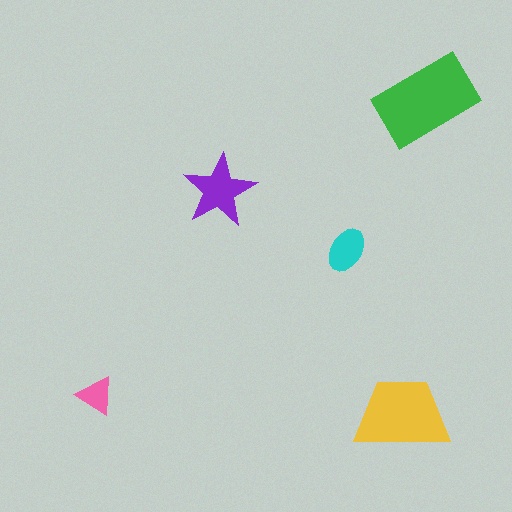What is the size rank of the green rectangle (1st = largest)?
1st.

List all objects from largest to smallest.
The green rectangle, the yellow trapezoid, the purple star, the cyan ellipse, the pink triangle.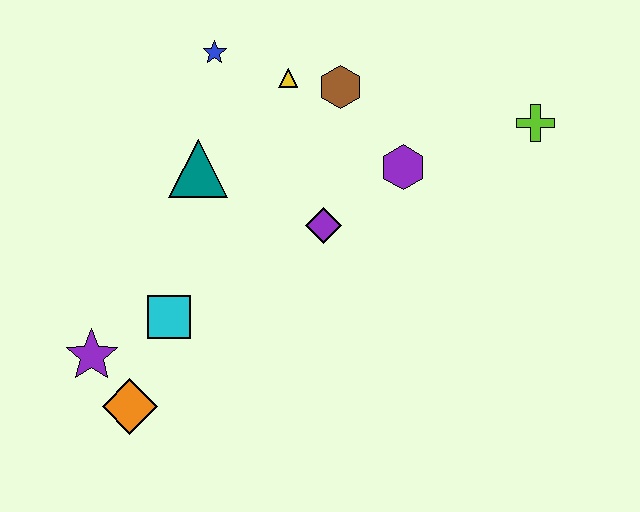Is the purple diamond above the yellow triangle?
No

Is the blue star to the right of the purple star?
Yes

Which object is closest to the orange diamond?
The purple star is closest to the orange diamond.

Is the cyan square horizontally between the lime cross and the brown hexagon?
No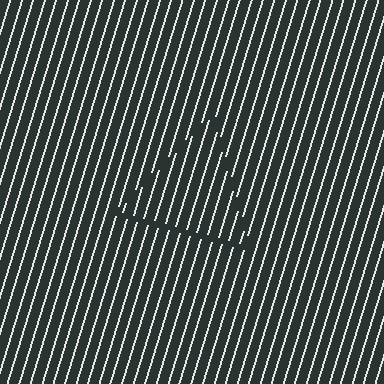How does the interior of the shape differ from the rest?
The interior of the shape contains the same grating, shifted by half a period — the contour is defined by the phase discontinuity where line-ends from the inner and outer gratings abut.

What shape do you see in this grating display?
An illusory triangle. The interior of the shape contains the same grating, shifted by half a period — the contour is defined by the phase discontinuity where line-ends from the inner and outer gratings abut.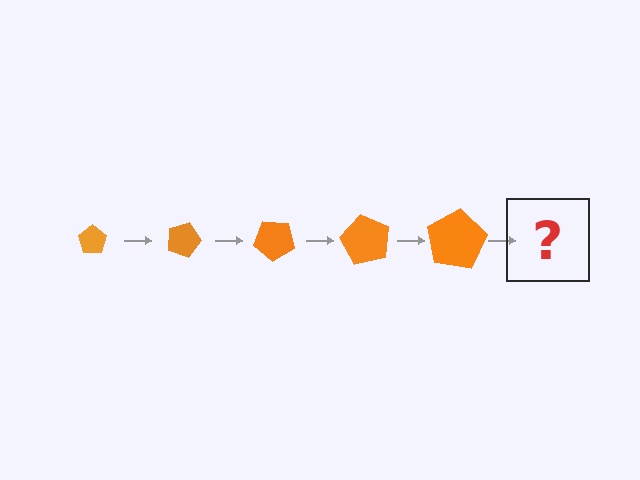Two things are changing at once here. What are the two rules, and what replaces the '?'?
The two rules are that the pentagon grows larger each step and it rotates 20 degrees each step. The '?' should be a pentagon, larger than the previous one and rotated 100 degrees from the start.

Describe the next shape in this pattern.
It should be a pentagon, larger than the previous one and rotated 100 degrees from the start.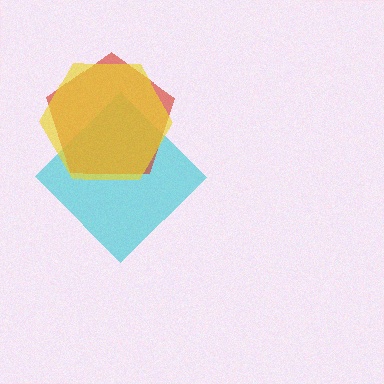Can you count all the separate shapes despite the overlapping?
Yes, there are 3 separate shapes.